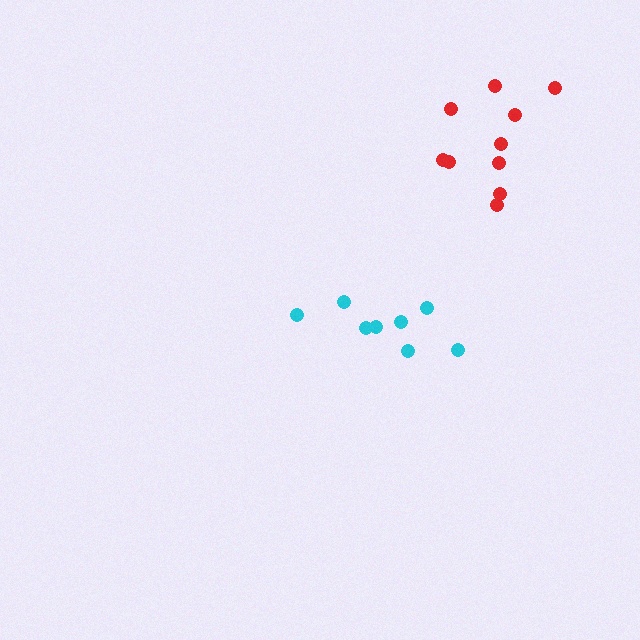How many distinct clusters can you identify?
There are 2 distinct clusters.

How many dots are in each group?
Group 1: 10 dots, Group 2: 8 dots (18 total).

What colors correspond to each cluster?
The clusters are colored: red, cyan.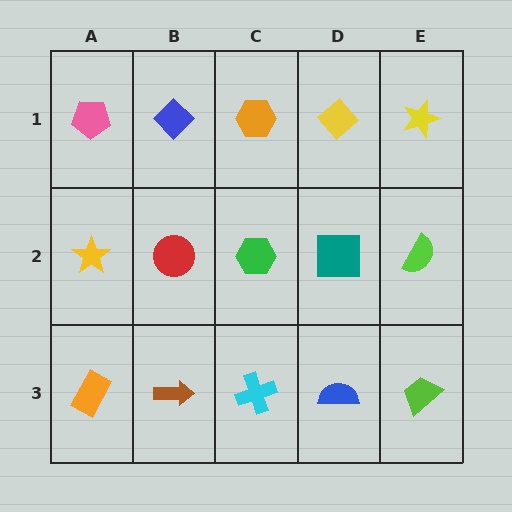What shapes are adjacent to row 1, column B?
A red circle (row 2, column B), a pink pentagon (row 1, column A), an orange hexagon (row 1, column C).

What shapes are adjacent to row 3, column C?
A green hexagon (row 2, column C), a brown arrow (row 3, column B), a blue semicircle (row 3, column D).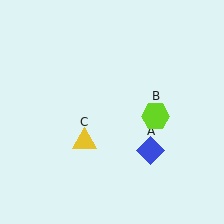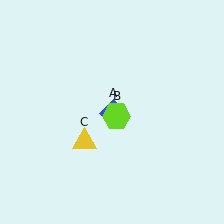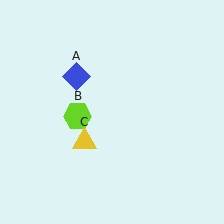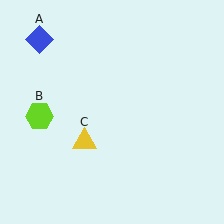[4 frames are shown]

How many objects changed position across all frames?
2 objects changed position: blue diamond (object A), lime hexagon (object B).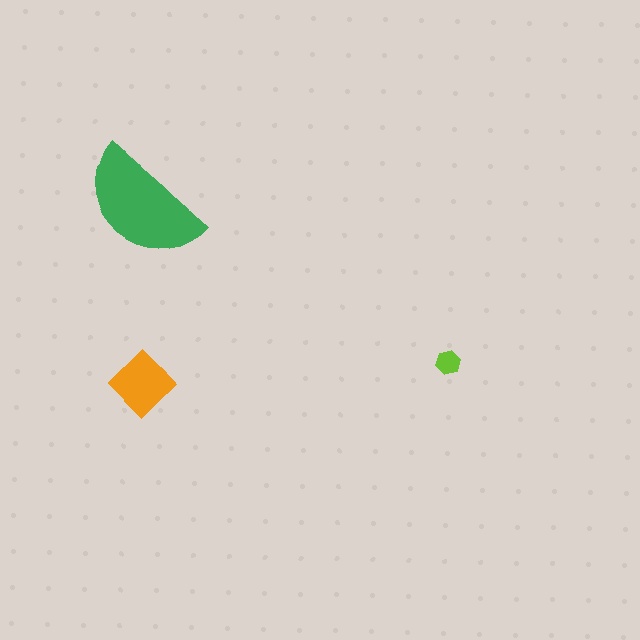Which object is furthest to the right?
The lime hexagon is rightmost.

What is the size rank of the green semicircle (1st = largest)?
1st.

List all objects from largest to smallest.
The green semicircle, the orange diamond, the lime hexagon.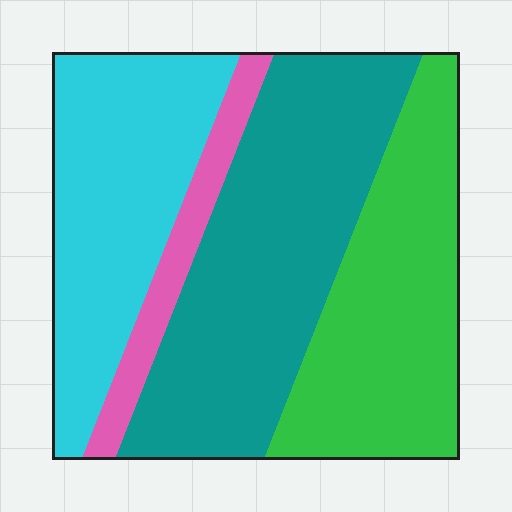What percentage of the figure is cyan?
Cyan takes up about one quarter (1/4) of the figure.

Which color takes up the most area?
Teal, at roughly 35%.